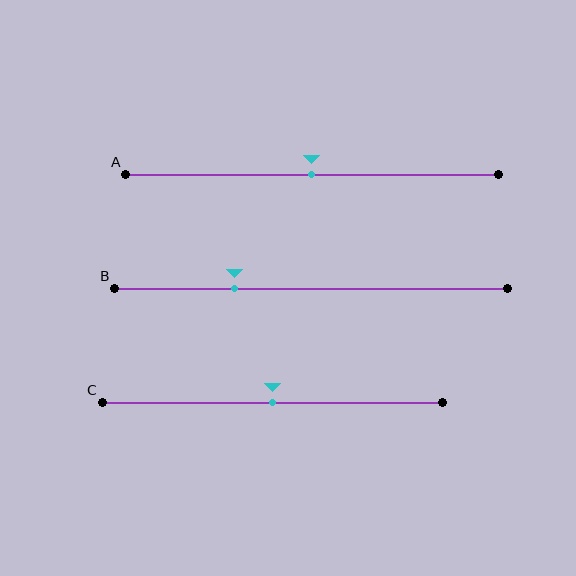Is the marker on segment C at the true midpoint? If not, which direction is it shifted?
Yes, the marker on segment C is at the true midpoint.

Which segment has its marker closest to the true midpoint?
Segment A has its marker closest to the true midpoint.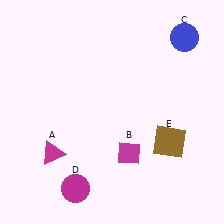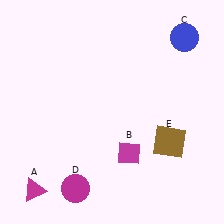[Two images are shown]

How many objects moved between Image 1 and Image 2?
1 object moved between the two images.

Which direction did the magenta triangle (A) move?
The magenta triangle (A) moved down.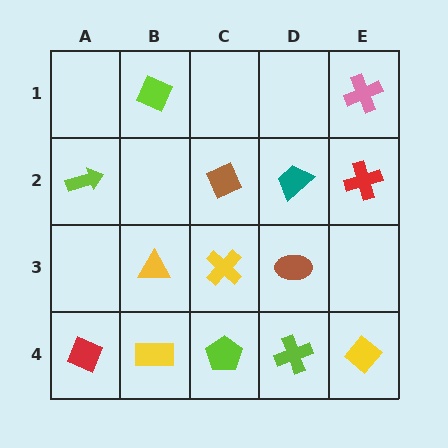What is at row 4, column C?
A lime pentagon.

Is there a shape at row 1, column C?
No, that cell is empty.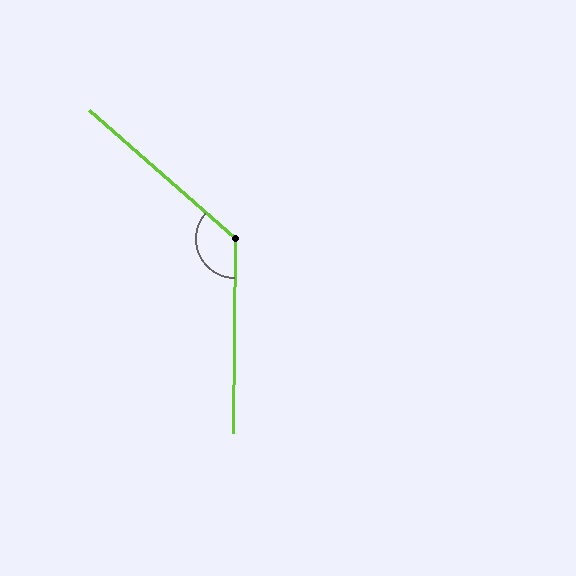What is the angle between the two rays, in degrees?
Approximately 131 degrees.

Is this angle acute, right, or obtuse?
It is obtuse.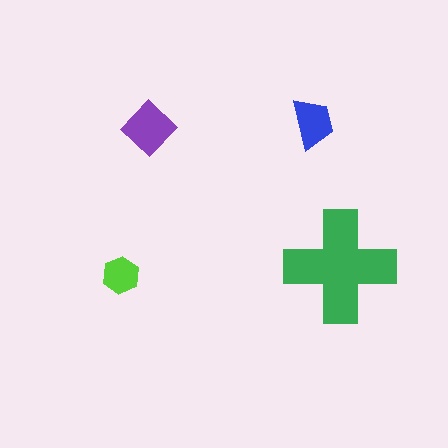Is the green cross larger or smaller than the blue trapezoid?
Larger.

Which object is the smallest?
The lime hexagon.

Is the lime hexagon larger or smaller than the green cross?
Smaller.